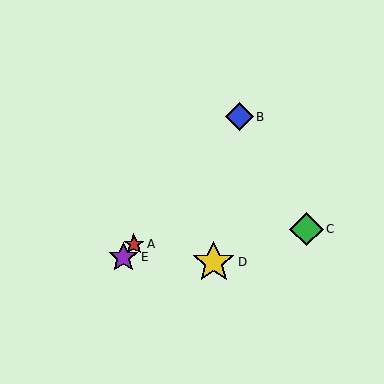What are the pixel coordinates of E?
Object E is at (123, 257).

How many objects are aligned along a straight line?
3 objects (A, B, E) are aligned along a straight line.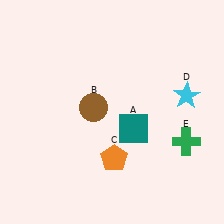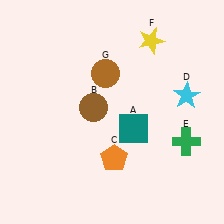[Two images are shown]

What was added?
A yellow star (F), a brown circle (G) were added in Image 2.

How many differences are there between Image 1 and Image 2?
There are 2 differences between the two images.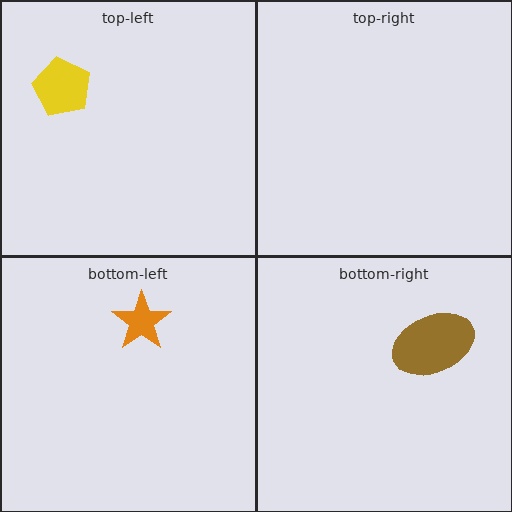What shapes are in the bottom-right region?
The brown ellipse.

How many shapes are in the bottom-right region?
1.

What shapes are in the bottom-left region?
The orange star.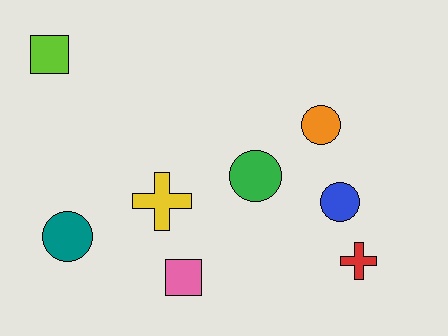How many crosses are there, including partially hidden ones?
There are 2 crosses.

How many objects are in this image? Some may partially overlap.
There are 8 objects.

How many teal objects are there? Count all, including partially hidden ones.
There is 1 teal object.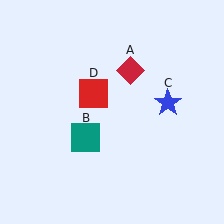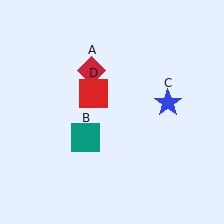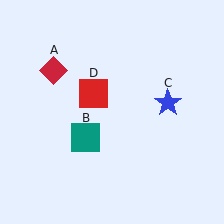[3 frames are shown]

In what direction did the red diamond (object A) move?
The red diamond (object A) moved left.